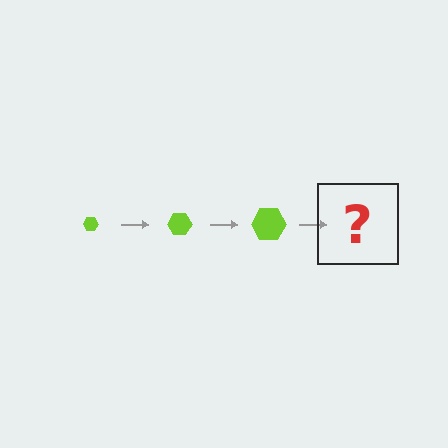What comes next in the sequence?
The next element should be a lime hexagon, larger than the previous one.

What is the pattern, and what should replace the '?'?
The pattern is that the hexagon gets progressively larger each step. The '?' should be a lime hexagon, larger than the previous one.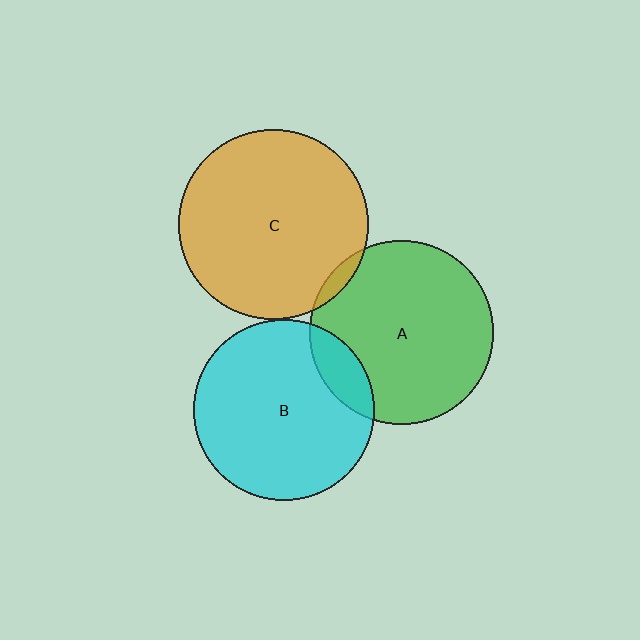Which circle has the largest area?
Circle C (orange).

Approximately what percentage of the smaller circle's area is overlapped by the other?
Approximately 5%.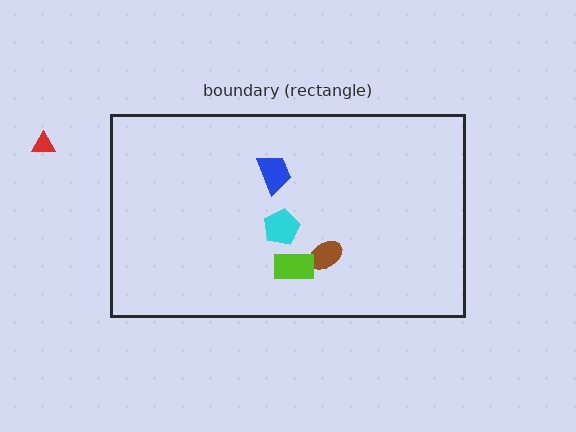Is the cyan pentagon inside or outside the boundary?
Inside.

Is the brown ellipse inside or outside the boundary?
Inside.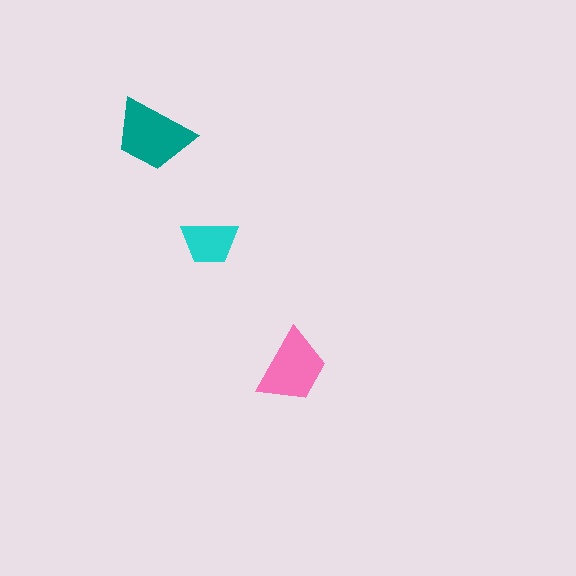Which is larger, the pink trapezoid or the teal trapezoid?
The teal one.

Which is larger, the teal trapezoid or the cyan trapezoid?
The teal one.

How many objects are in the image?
There are 3 objects in the image.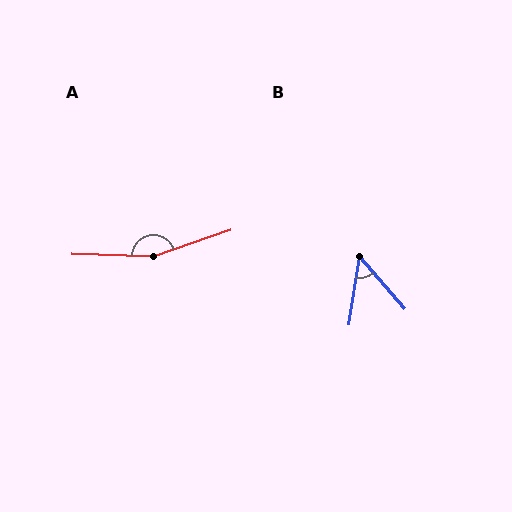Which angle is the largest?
A, at approximately 159 degrees.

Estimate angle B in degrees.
Approximately 50 degrees.